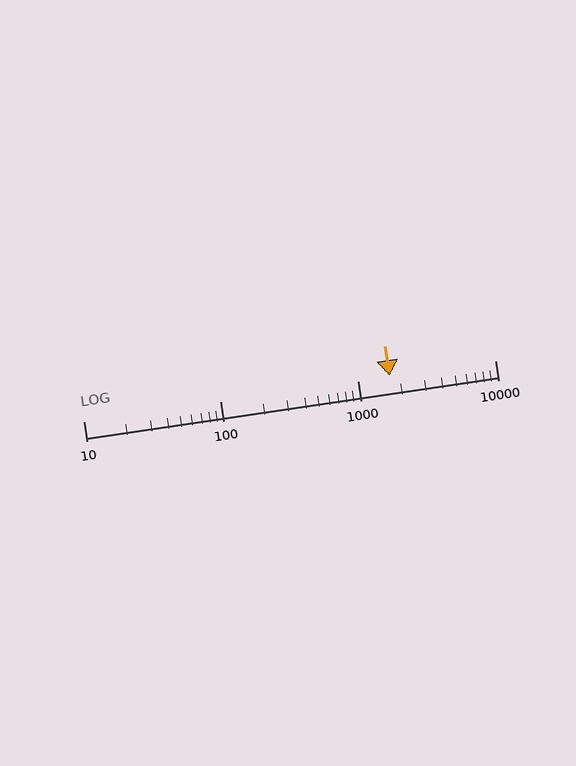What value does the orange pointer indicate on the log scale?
The pointer indicates approximately 1700.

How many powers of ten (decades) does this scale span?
The scale spans 3 decades, from 10 to 10000.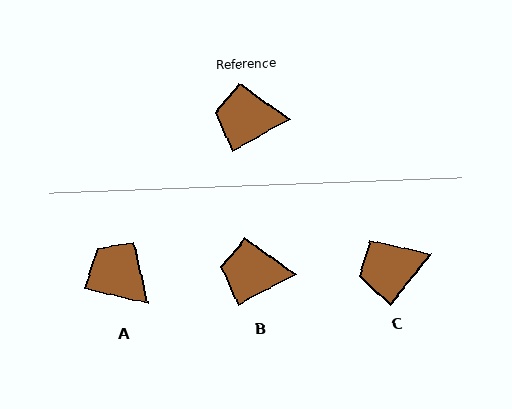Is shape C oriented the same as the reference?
No, it is off by about 23 degrees.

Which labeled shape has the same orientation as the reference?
B.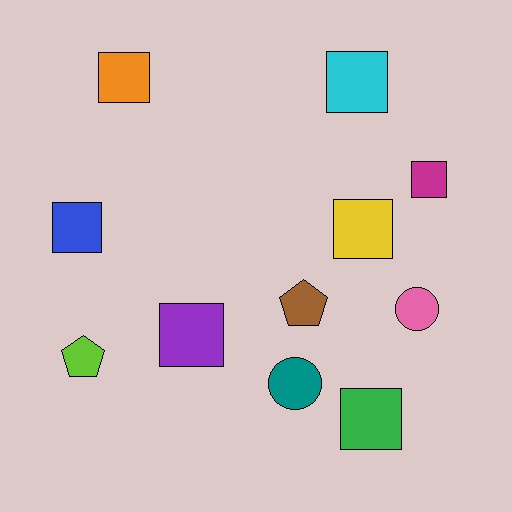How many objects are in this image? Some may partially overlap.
There are 11 objects.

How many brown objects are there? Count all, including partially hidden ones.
There is 1 brown object.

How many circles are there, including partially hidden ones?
There are 2 circles.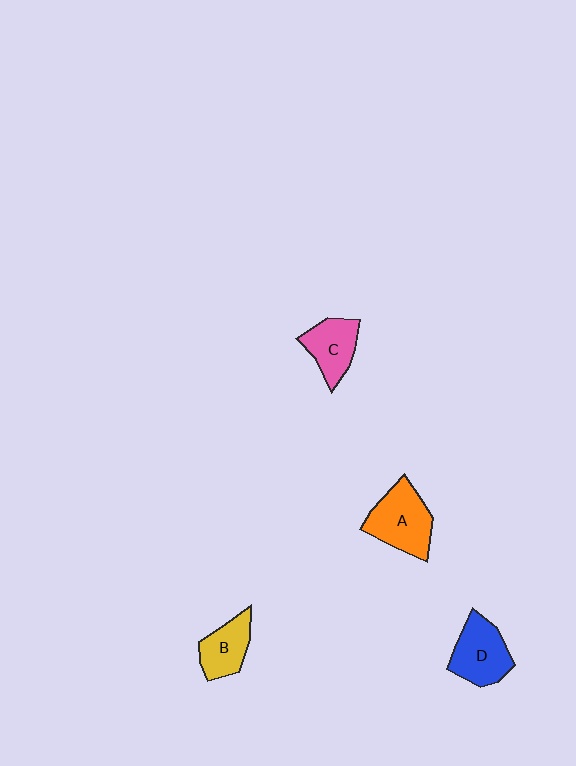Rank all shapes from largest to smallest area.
From largest to smallest: A (orange), D (blue), C (pink), B (yellow).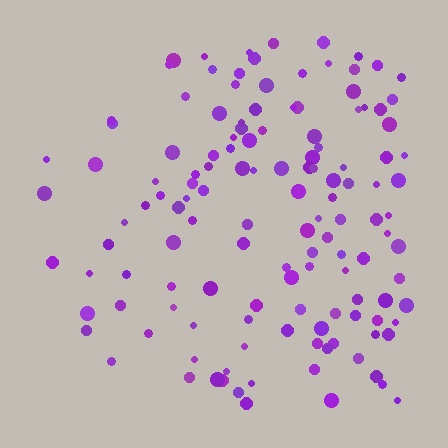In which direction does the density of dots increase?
From left to right, with the right side densest.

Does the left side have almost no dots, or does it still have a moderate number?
Still a moderate number, just noticeably fewer than the right.